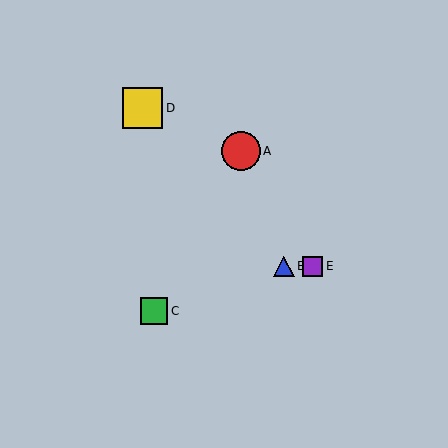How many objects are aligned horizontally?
2 objects (B, E) are aligned horizontally.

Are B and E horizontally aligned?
Yes, both are at y≈266.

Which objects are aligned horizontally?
Objects B, E are aligned horizontally.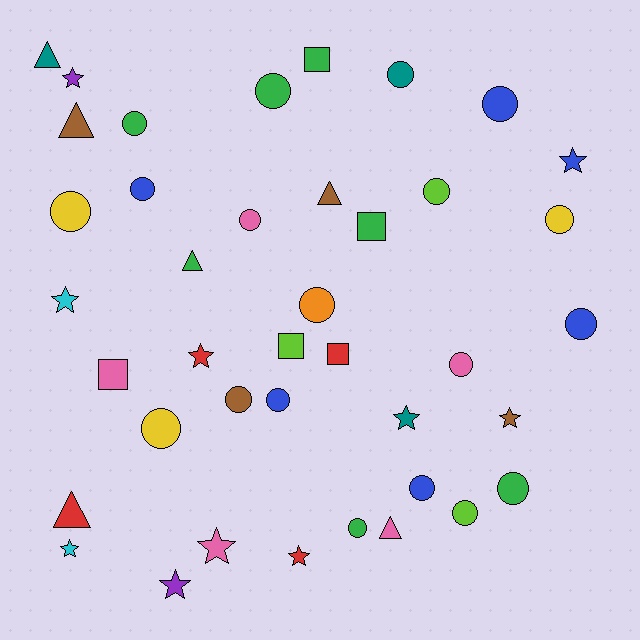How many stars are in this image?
There are 10 stars.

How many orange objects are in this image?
There is 1 orange object.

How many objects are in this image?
There are 40 objects.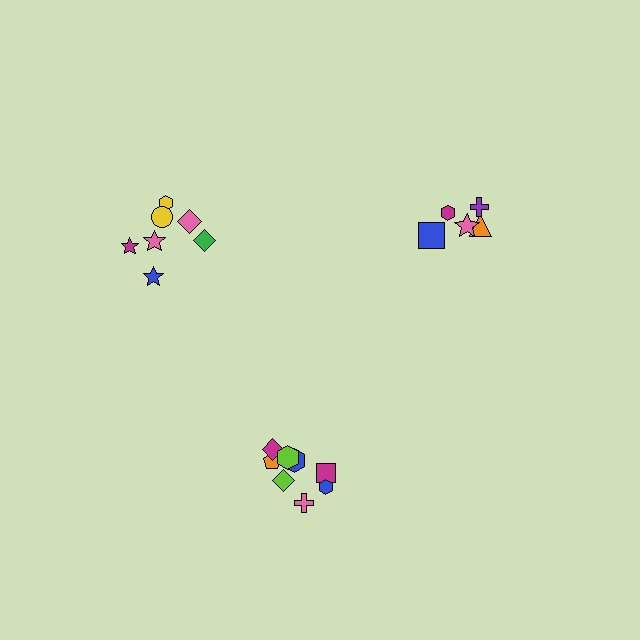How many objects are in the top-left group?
There are 7 objects.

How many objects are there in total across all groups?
There are 20 objects.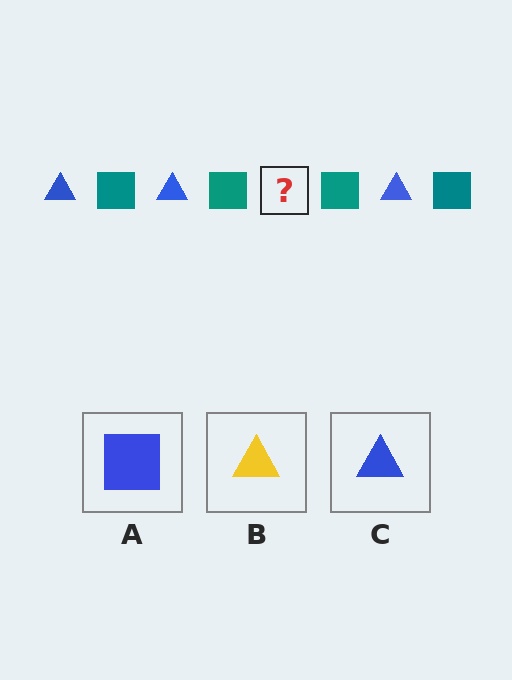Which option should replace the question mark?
Option C.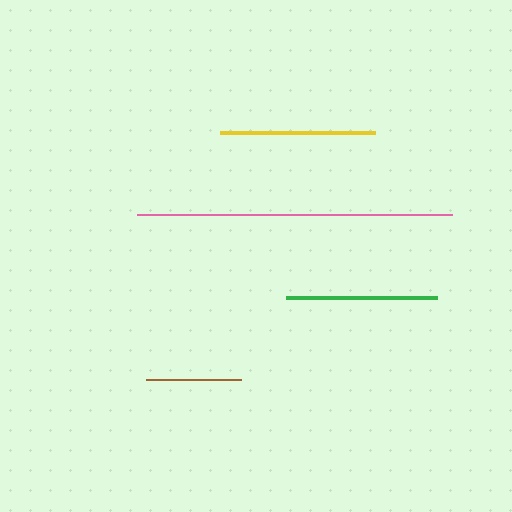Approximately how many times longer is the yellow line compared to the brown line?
The yellow line is approximately 1.6 times the length of the brown line.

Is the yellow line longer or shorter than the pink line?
The pink line is longer than the yellow line.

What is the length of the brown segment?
The brown segment is approximately 95 pixels long.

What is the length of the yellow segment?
The yellow segment is approximately 155 pixels long.